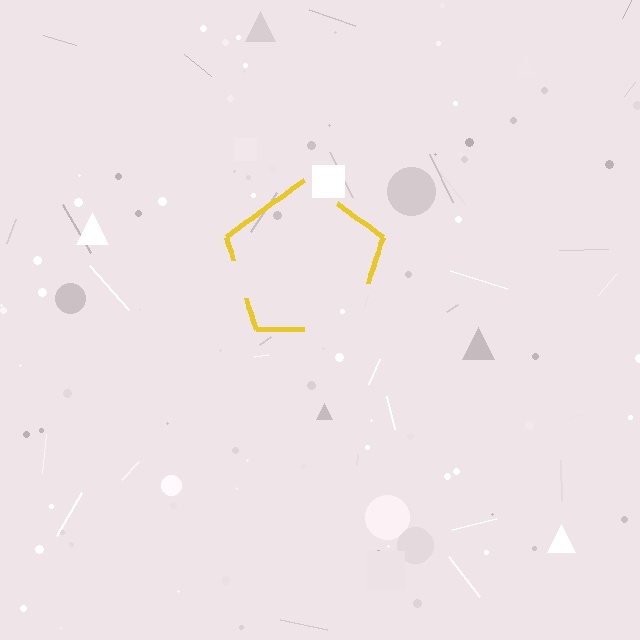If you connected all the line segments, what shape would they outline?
They would outline a pentagon.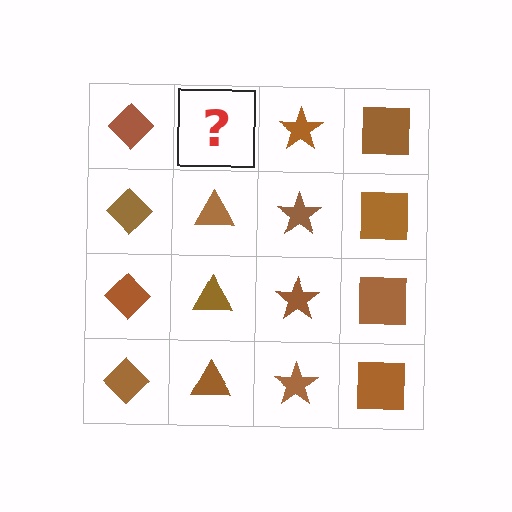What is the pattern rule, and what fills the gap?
The rule is that each column has a consistent shape. The gap should be filled with a brown triangle.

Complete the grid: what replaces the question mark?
The question mark should be replaced with a brown triangle.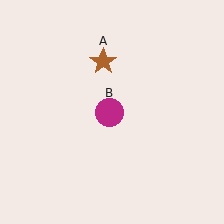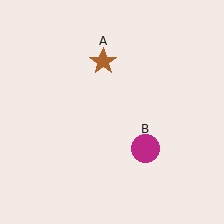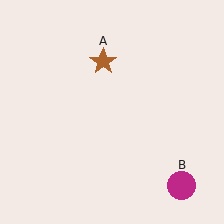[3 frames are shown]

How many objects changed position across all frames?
1 object changed position: magenta circle (object B).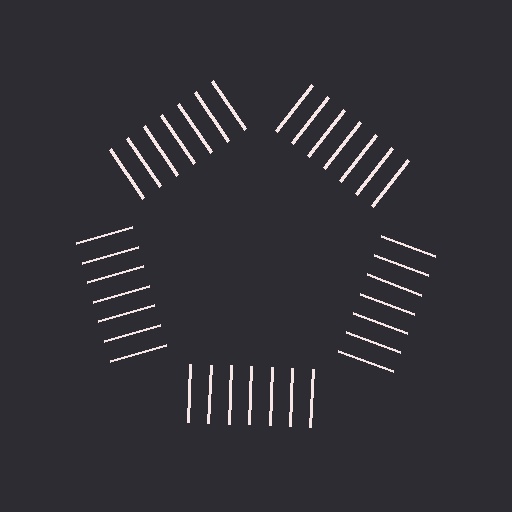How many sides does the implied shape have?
5 sides — the line-ends trace a pentagon.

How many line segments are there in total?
35 — 7 along each of the 5 edges.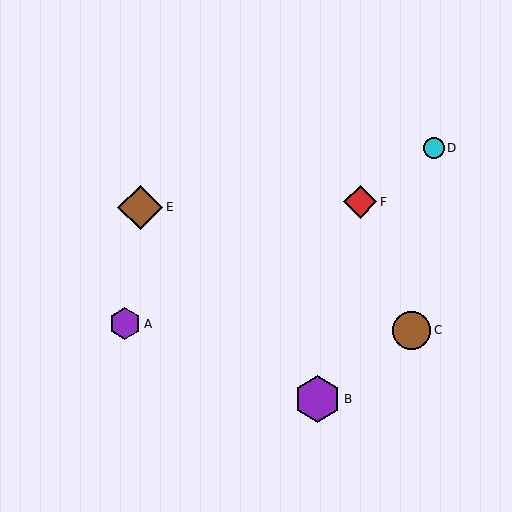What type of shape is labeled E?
Shape E is a brown diamond.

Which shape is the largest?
The purple hexagon (labeled B) is the largest.